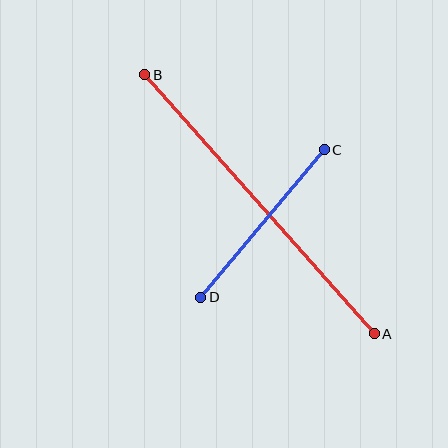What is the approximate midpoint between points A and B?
The midpoint is at approximately (260, 204) pixels.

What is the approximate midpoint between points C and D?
The midpoint is at approximately (263, 224) pixels.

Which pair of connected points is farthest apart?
Points A and B are farthest apart.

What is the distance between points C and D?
The distance is approximately 192 pixels.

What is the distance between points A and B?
The distance is approximately 346 pixels.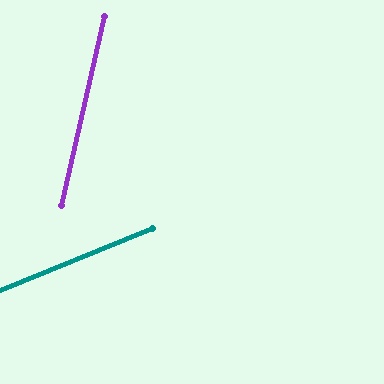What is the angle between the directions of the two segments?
Approximately 55 degrees.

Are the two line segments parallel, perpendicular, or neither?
Neither parallel nor perpendicular — they differ by about 55°.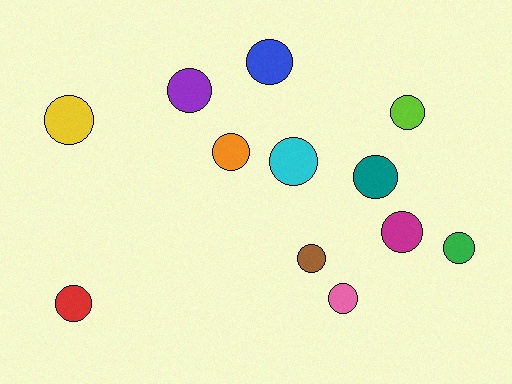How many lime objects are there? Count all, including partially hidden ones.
There is 1 lime object.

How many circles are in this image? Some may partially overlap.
There are 12 circles.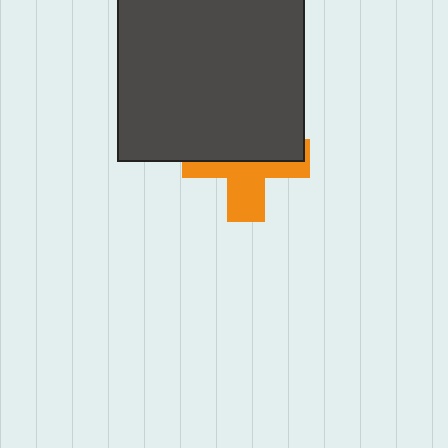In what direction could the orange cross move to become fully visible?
The orange cross could move down. That would shift it out from behind the dark gray square entirely.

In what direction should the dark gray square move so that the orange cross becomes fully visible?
The dark gray square should move up. That is the shortest direction to clear the overlap and leave the orange cross fully visible.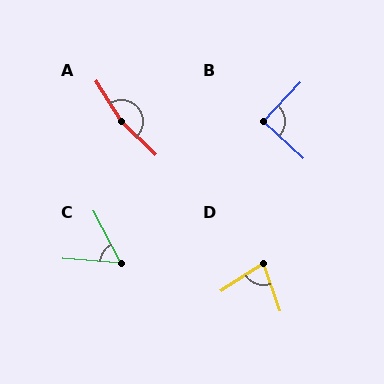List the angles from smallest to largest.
C (58°), D (77°), B (90°), A (166°).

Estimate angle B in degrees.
Approximately 90 degrees.